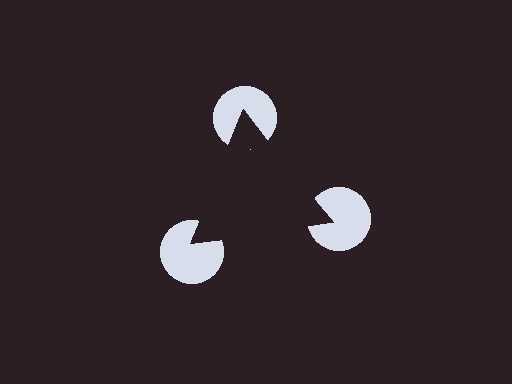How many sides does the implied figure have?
3 sides.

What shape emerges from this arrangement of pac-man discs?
An illusory triangle — its edges are inferred from the aligned wedge cuts in the pac-man discs, not physically drawn.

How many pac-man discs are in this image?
There are 3 — one at each vertex of the illusory triangle.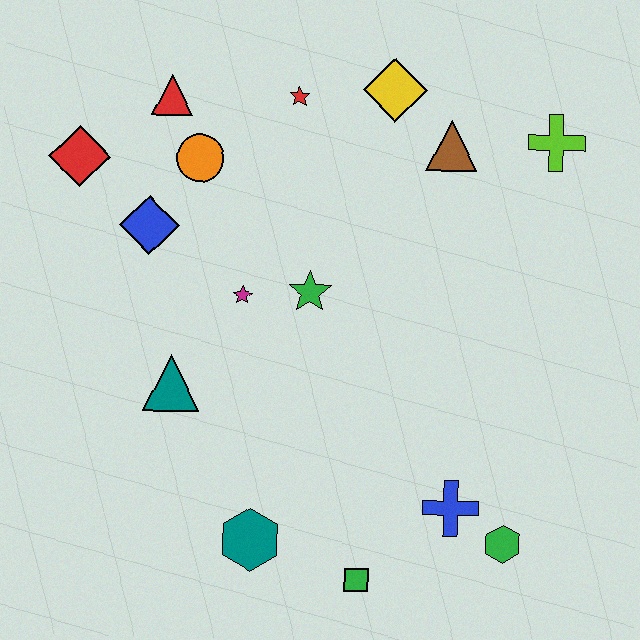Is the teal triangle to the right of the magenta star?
No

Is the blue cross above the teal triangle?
No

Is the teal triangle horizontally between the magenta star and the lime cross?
No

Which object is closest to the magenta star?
The green star is closest to the magenta star.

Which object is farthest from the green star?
The green hexagon is farthest from the green star.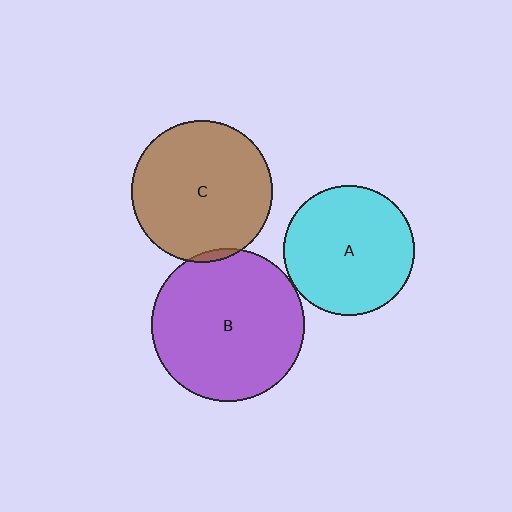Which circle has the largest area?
Circle B (purple).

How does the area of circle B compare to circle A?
Approximately 1.4 times.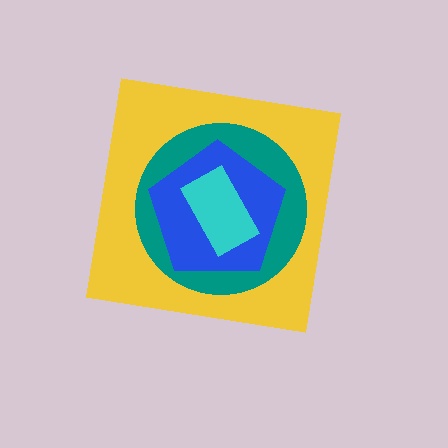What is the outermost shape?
The yellow square.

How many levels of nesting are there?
4.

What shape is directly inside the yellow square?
The teal circle.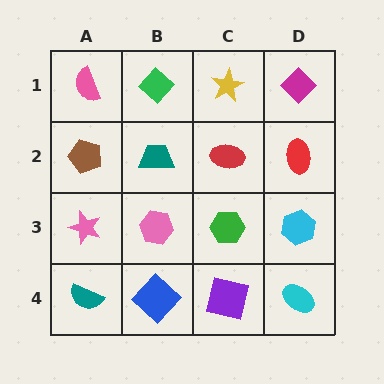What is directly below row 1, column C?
A red ellipse.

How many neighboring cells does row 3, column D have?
3.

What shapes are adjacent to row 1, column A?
A brown pentagon (row 2, column A), a green diamond (row 1, column B).